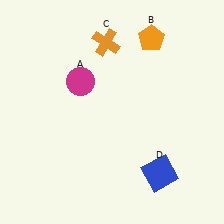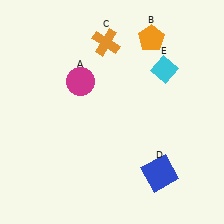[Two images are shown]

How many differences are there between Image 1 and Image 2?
There is 1 difference between the two images.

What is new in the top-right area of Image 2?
A cyan diamond (E) was added in the top-right area of Image 2.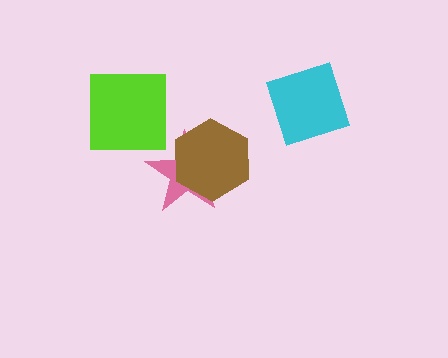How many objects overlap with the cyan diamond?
0 objects overlap with the cyan diamond.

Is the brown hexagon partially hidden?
No, no other shape covers it.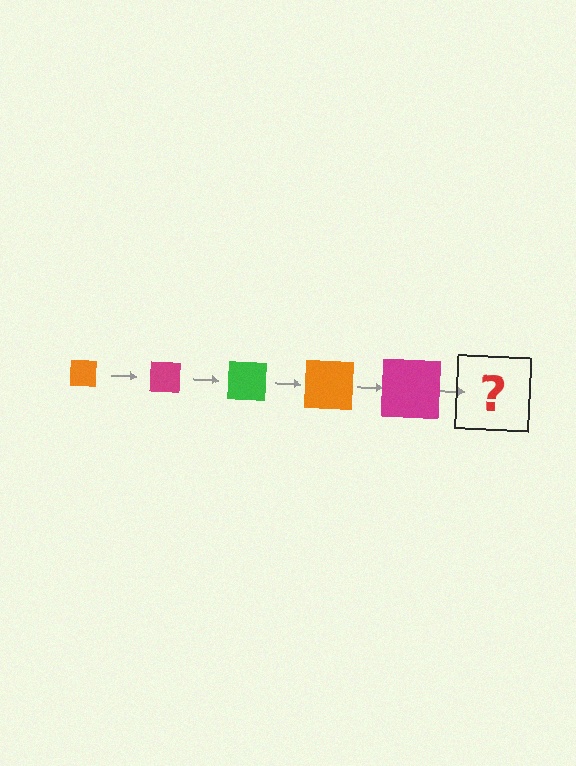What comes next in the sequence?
The next element should be a green square, larger than the previous one.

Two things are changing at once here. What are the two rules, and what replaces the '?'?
The two rules are that the square grows larger each step and the color cycles through orange, magenta, and green. The '?' should be a green square, larger than the previous one.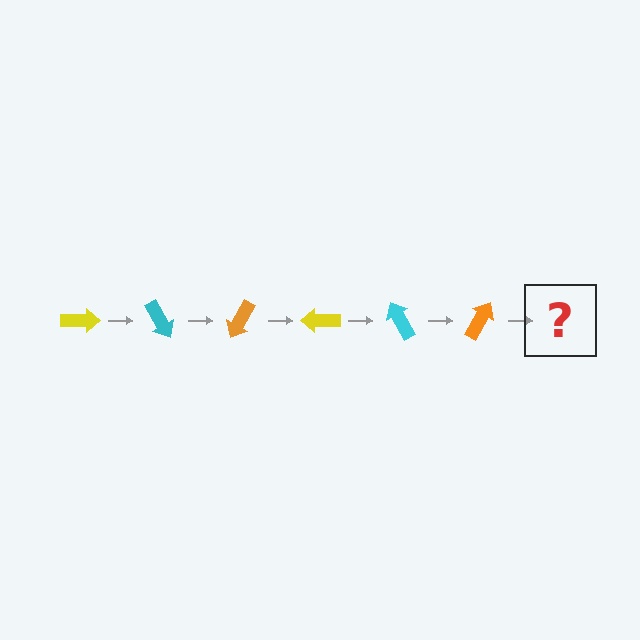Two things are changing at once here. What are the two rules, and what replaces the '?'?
The two rules are that it rotates 60 degrees each step and the color cycles through yellow, cyan, and orange. The '?' should be a yellow arrow, rotated 360 degrees from the start.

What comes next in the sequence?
The next element should be a yellow arrow, rotated 360 degrees from the start.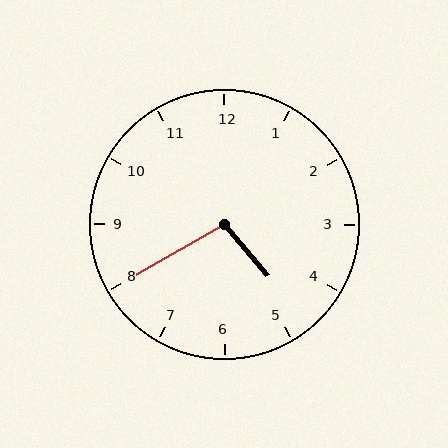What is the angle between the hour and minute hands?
Approximately 100 degrees.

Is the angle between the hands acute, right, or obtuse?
It is obtuse.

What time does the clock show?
4:40.